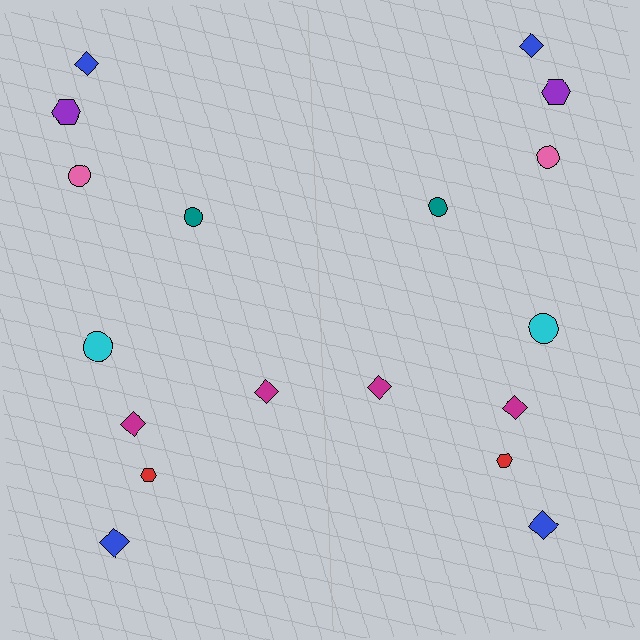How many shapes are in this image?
There are 18 shapes in this image.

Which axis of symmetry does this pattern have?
The pattern has a vertical axis of symmetry running through the center of the image.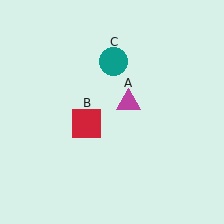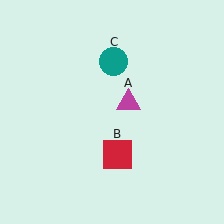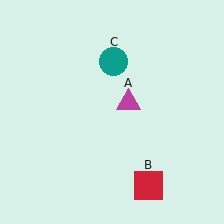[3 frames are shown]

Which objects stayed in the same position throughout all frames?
Magenta triangle (object A) and teal circle (object C) remained stationary.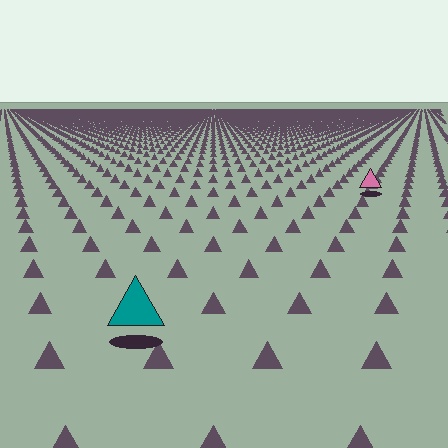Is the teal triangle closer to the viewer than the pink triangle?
Yes. The teal triangle is closer — you can tell from the texture gradient: the ground texture is coarser near it.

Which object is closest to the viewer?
The teal triangle is closest. The texture marks near it are larger and more spread out.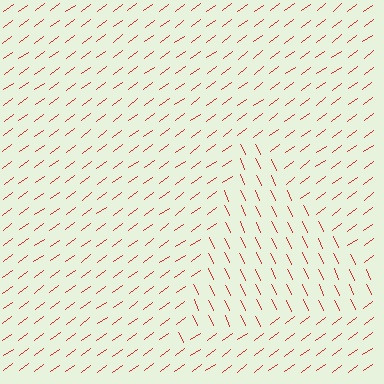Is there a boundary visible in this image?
Yes, there is a texture boundary formed by a change in line orientation.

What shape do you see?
I see a triangle.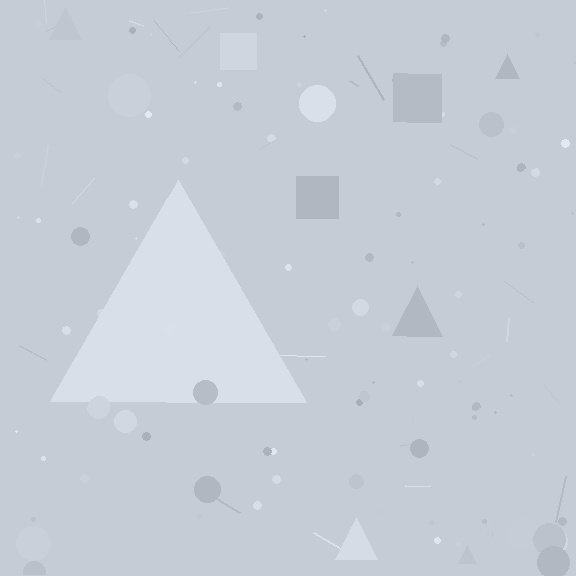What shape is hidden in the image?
A triangle is hidden in the image.